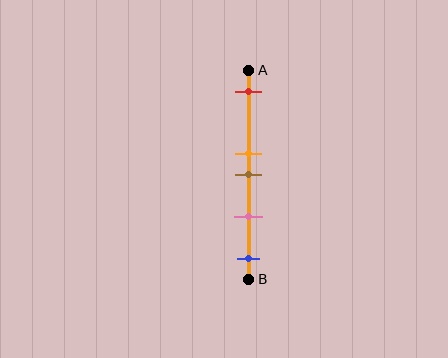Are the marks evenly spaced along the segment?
No, the marks are not evenly spaced.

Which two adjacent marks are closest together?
The orange and brown marks are the closest adjacent pair.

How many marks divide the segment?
There are 5 marks dividing the segment.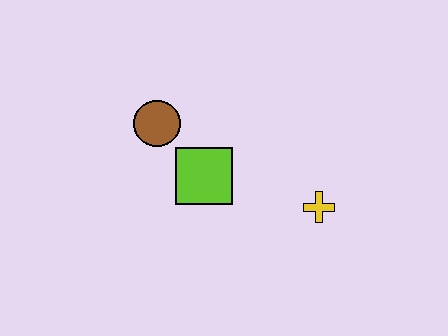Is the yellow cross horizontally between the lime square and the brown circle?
No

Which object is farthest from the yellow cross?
The brown circle is farthest from the yellow cross.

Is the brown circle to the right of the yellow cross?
No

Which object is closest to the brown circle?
The lime square is closest to the brown circle.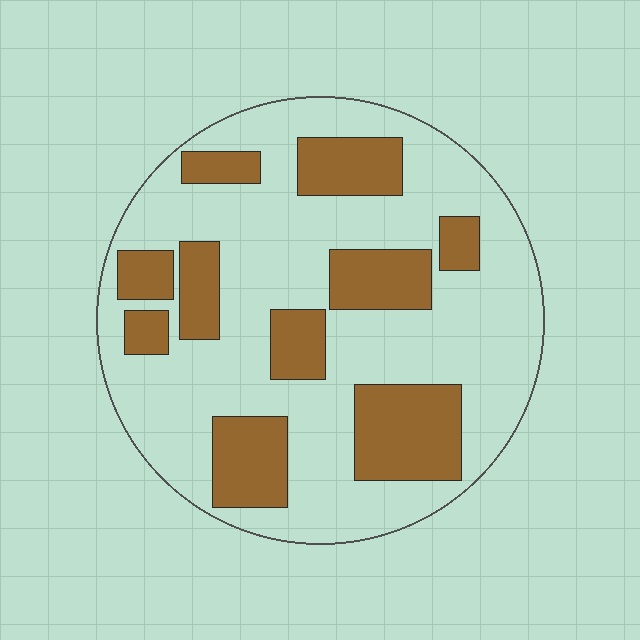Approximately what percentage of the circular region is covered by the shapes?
Approximately 30%.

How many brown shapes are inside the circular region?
10.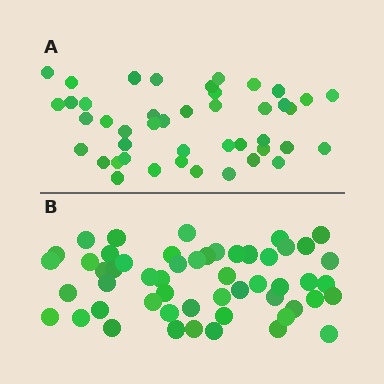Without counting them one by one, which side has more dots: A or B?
Region B (the bottom region) has more dots.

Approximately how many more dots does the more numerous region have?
Region B has roughly 8 or so more dots than region A.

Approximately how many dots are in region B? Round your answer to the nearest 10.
About 50 dots. (The exact count is 53, which rounds to 50.)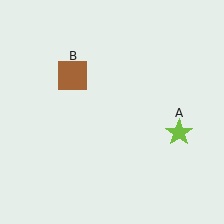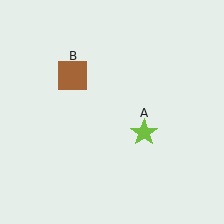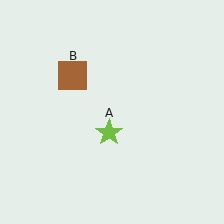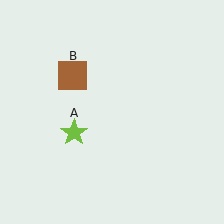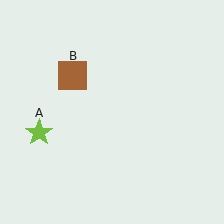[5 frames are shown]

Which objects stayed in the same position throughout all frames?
Brown square (object B) remained stationary.